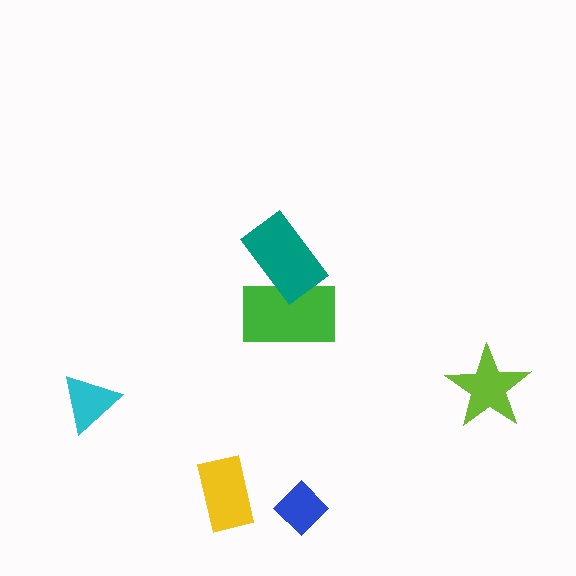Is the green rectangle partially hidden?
Yes, it is partially covered by another shape.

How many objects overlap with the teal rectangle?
1 object overlaps with the teal rectangle.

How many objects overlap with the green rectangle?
1 object overlaps with the green rectangle.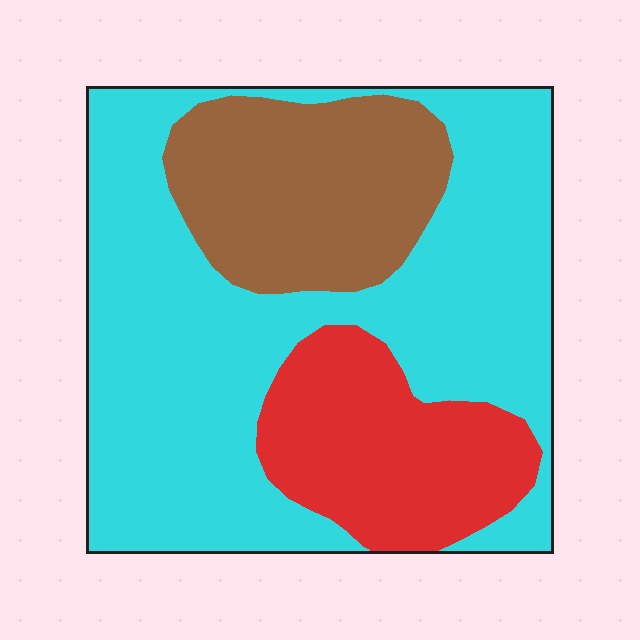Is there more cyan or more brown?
Cyan.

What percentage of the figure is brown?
Brown takes up between a sixth and a third of the figure.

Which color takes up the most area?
Cyan, at roughly 60%.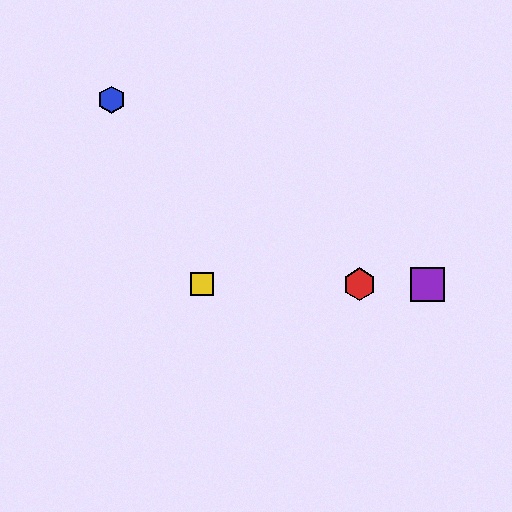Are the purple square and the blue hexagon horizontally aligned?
No, the purple square is at y≈284 and the blue hexagon is at y≈100.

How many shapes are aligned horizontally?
4 shapes (the red hexagon, the green square, the yellow square, the purple square) are aligned horizontally.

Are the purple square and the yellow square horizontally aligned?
Yes, both are at y≈284.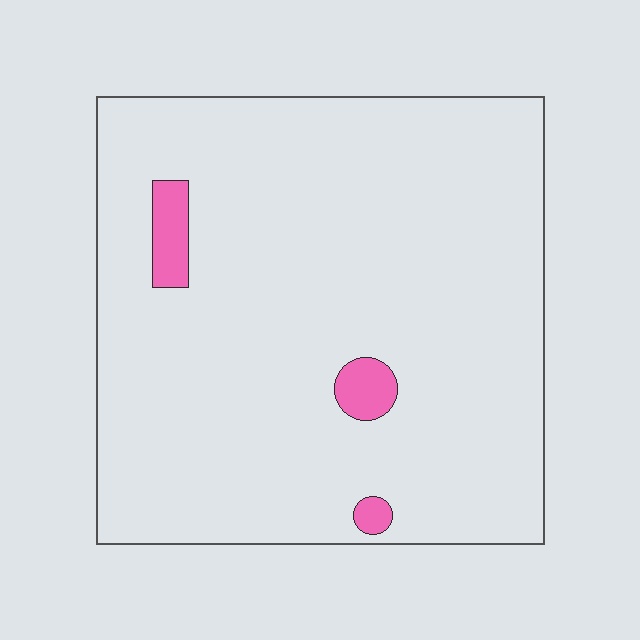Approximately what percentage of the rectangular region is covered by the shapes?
Approximately 5%.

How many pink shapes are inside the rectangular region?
3.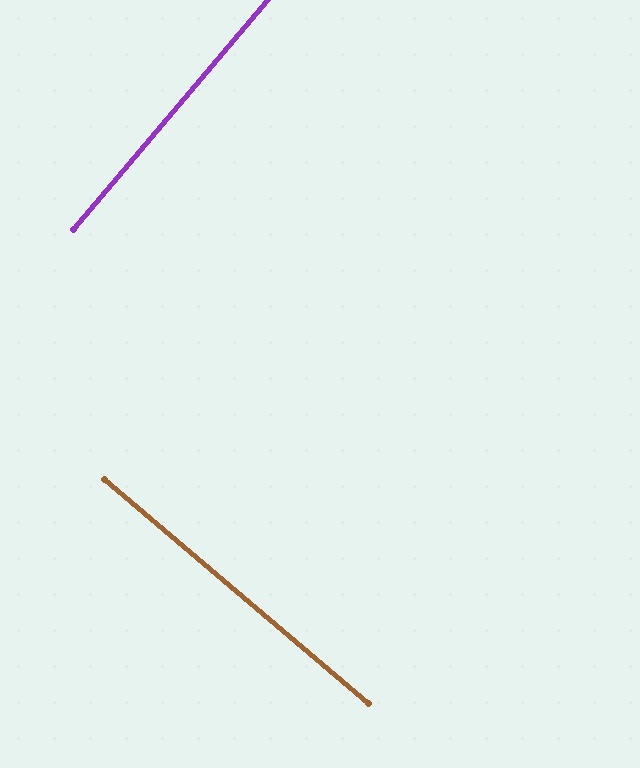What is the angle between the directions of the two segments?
Approximately 90 degrees.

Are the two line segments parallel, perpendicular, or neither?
Perpendicular — they meet at approximately 90°.